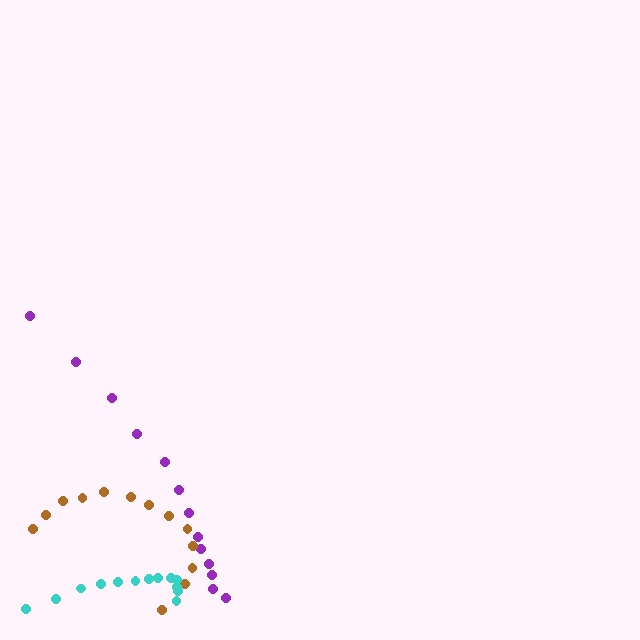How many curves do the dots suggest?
There are 3 distinct paths.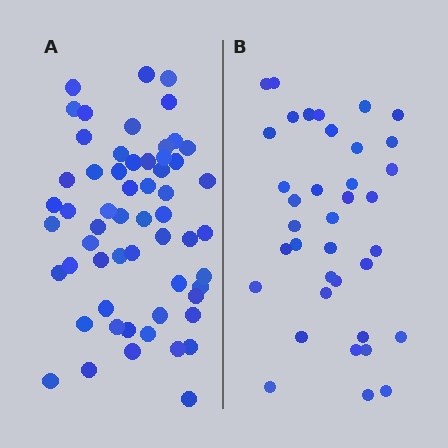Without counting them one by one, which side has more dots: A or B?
Region A (the left region) has more dots.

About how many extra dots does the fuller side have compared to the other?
Region A has approximately 20 more dots than region B.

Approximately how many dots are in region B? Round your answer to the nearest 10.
About 40 dots. (The exact count is 37, which rounds to 40.)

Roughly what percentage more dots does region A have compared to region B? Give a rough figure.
About 55% more.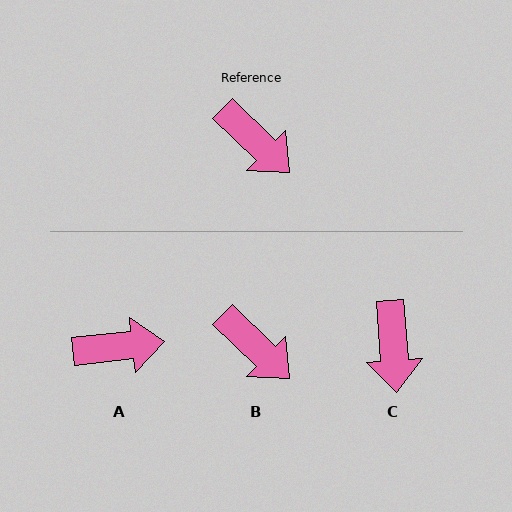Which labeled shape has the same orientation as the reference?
B.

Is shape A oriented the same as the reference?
No, it is off by about 50 degrees.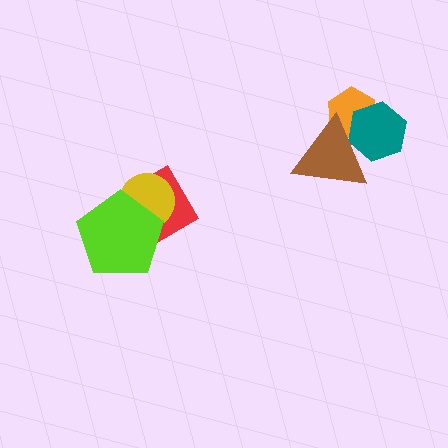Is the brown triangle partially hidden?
No, no other shape covers it.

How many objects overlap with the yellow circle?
2 objects overlap with the yellow circle.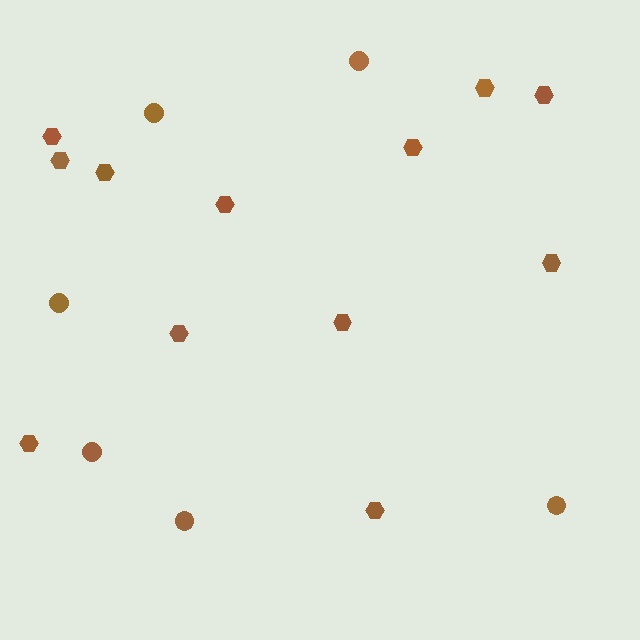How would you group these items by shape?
There are 2 groups: one group of circles (6) and one group of hexagons (12).